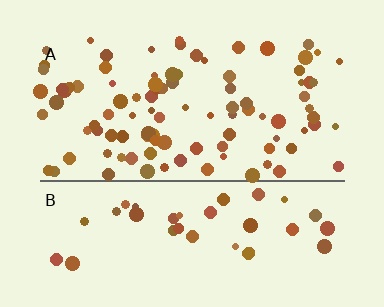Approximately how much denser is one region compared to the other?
Approximately 2.3× — region A over region B.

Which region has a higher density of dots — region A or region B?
A (the top).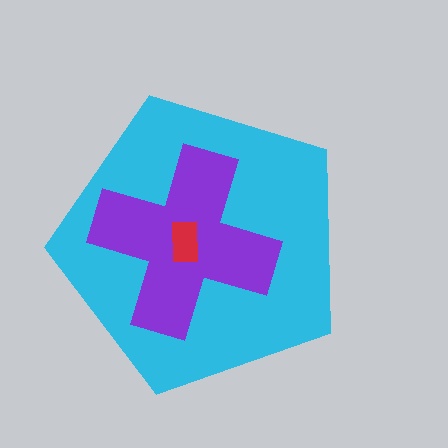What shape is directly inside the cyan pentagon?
The purple cross.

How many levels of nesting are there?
3.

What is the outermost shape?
The cyan pentagon.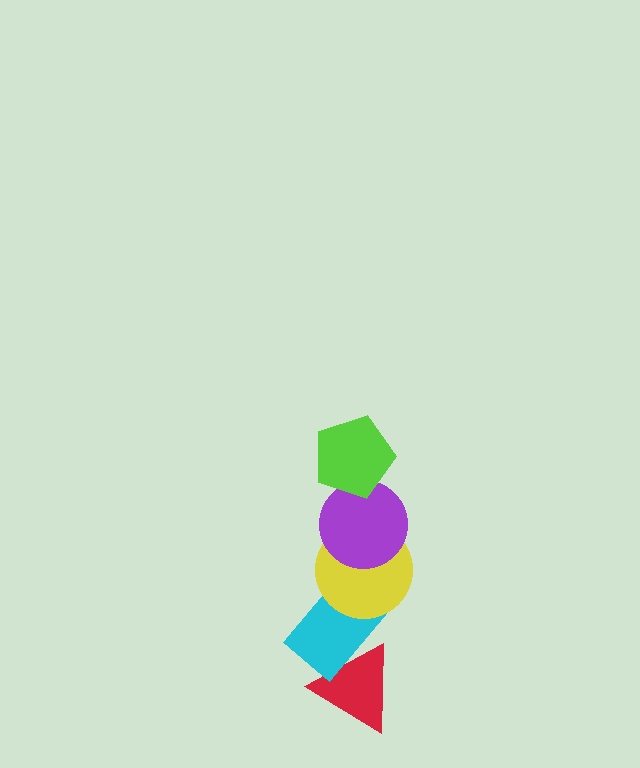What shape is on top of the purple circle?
The lime pentagon is on top of the purple circle.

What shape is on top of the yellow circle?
The purple circle is on top of the yellow circle.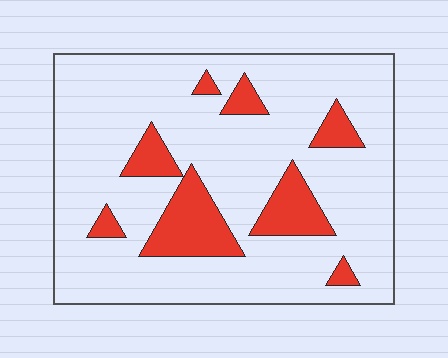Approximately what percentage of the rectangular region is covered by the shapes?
Approximately 15%.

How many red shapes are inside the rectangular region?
8.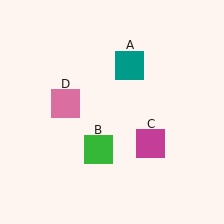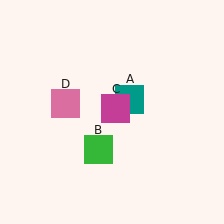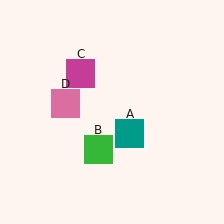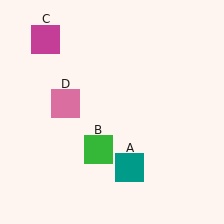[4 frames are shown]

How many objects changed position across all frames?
2 objects changed position: teal square (object A), magenta square (object C).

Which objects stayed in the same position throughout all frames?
Green square (object B) and pink square (object D) remained stationary.